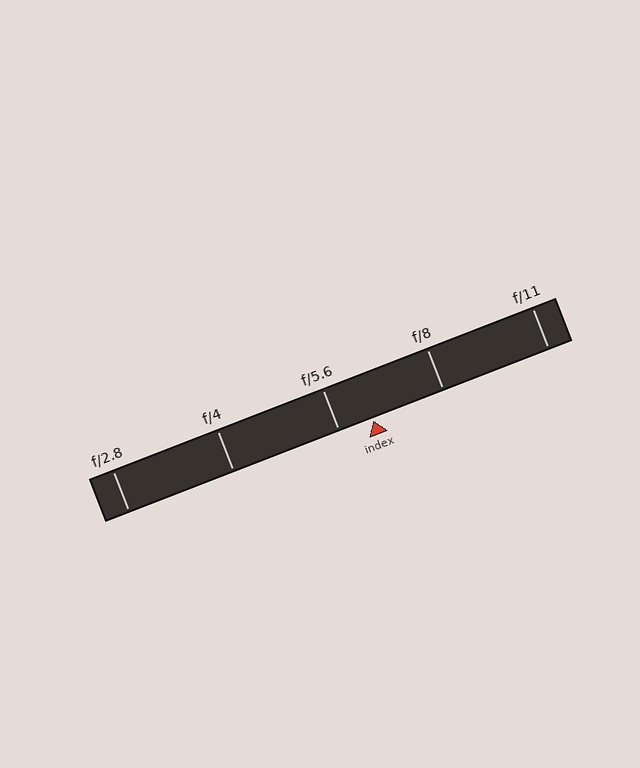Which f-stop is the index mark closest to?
The index mark is closest to f/5.6.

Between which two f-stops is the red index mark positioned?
The index mark is between f/5.6 and f/8.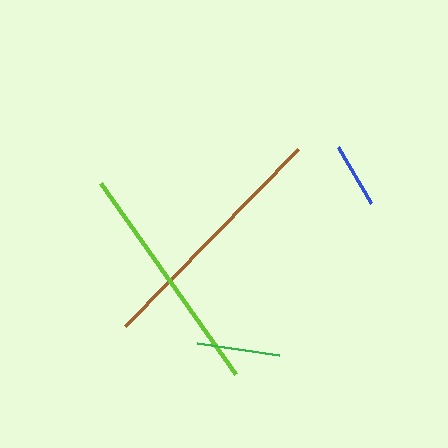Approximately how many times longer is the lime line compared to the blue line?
The lime line is approximately 3.6 times the length of the blue line.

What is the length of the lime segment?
The lime segment is approximately 233 pixels long.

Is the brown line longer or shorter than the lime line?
The brown line is longer than the lime line.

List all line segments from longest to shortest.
From longest to shortest: brown, lime, green, blue.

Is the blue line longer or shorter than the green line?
The green line is longer than the blue line.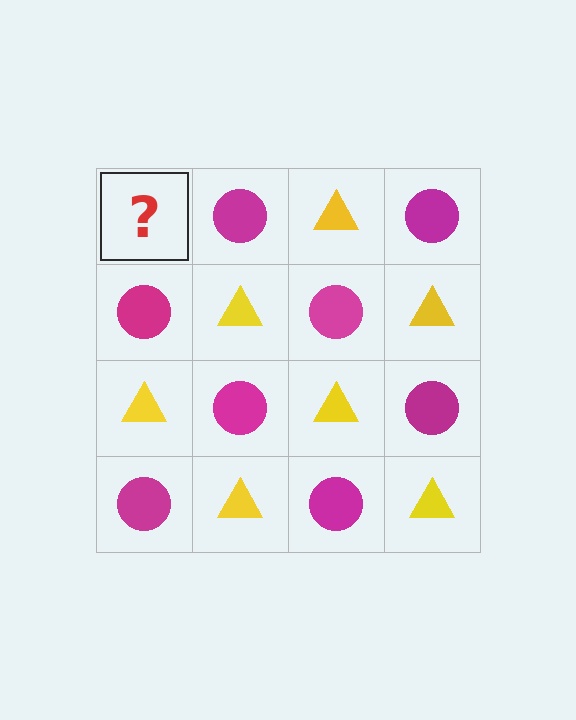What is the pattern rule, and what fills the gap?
The rule is that it alternates yellow triangle and magenta circle in a checkerboard pattern. The gap should be filled with a yellow triangle.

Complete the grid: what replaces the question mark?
The question mark should be replaced with a yellow triangle.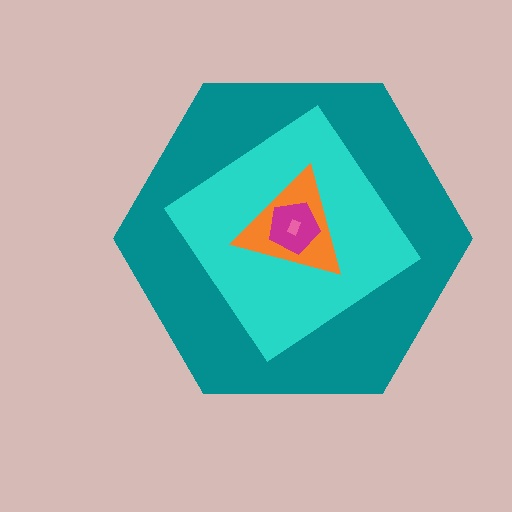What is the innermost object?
The pink rectangle.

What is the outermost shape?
The teal hexagon.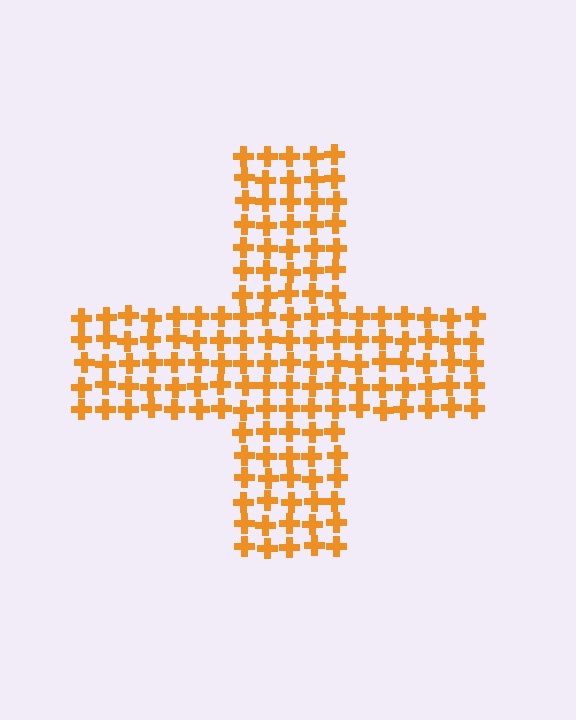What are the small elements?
The small elements are crosses.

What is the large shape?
The large shape is a cross.